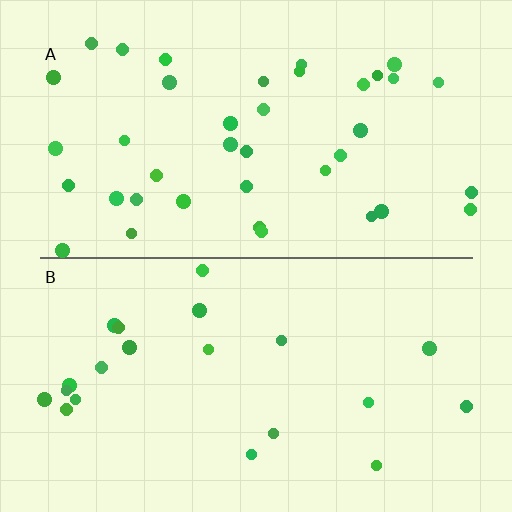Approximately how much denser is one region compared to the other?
Approximately 1.9× — region A over region B.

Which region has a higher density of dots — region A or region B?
A (the top).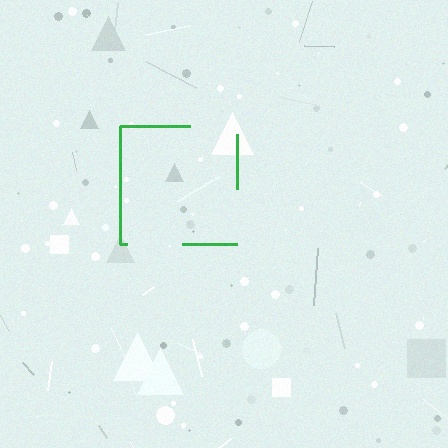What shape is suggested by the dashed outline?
The dashed outline suggests a square.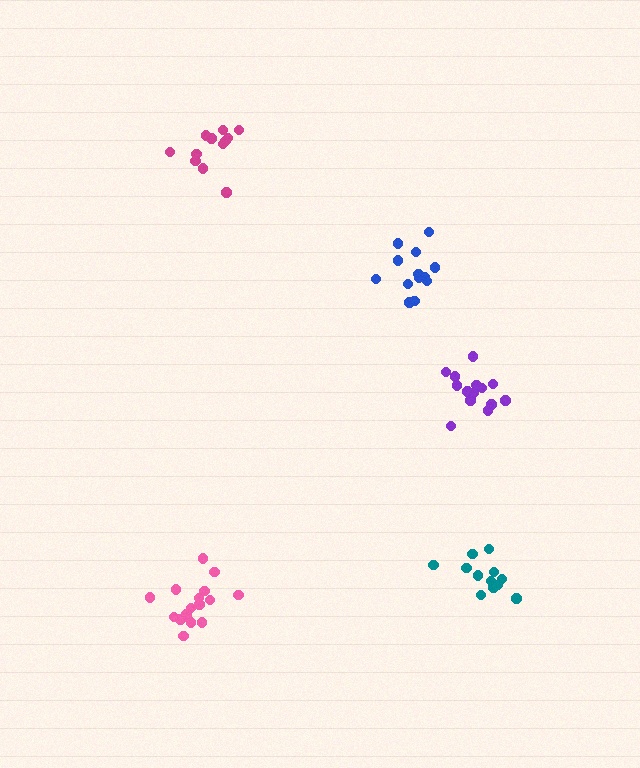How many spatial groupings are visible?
There are 5 spatial groupings.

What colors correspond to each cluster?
The clusters are colored: blue, magenta, teal, pink, purple.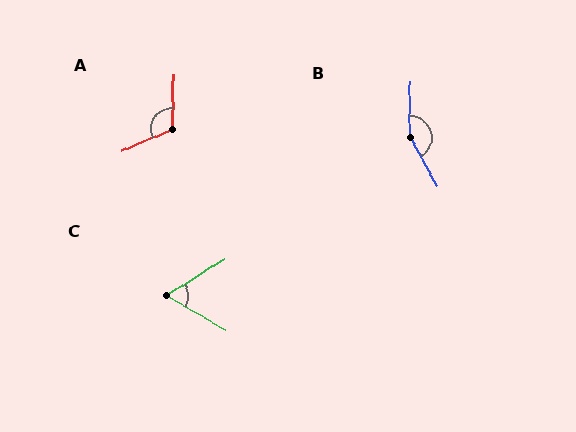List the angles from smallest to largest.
C (62°), A (115°), B (150°).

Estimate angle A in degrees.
Approximately 115 degrees.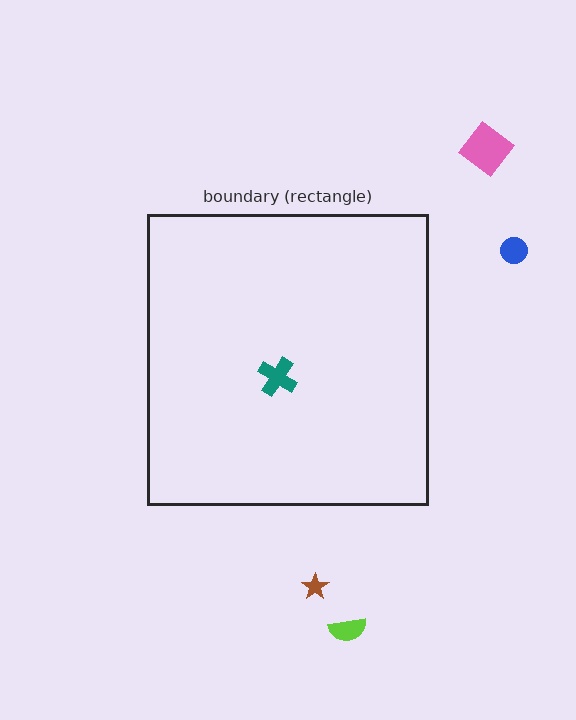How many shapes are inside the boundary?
1 inside, 4 outside.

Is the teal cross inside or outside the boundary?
Inside.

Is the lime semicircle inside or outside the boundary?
Outside.